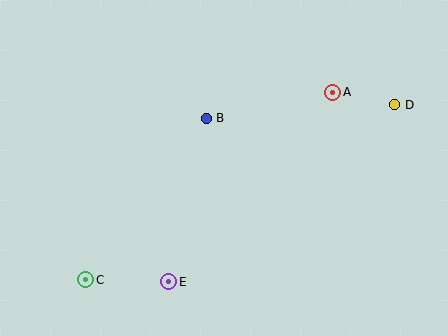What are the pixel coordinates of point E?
Point E is at (169, 282).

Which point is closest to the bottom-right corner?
Point D is closest to the bottom-right corner.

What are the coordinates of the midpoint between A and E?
The midpoint between A and E is at (251, 187).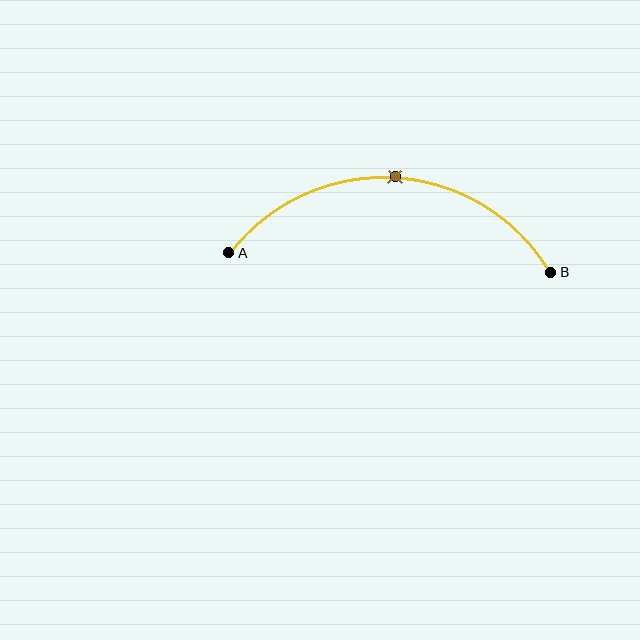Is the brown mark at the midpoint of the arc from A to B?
Yes. The brown mark lies on the arc at equal arc-length from both A and B — it is the arc midpoint.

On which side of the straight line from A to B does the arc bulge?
The arc bulges above the straight line connecting A and B.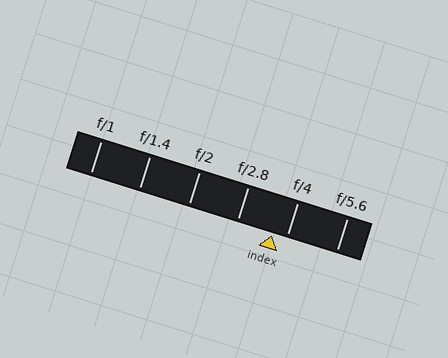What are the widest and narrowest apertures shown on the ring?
The widest aperture shown is f/1 and the narrowest is f/5.6.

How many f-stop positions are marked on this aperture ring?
There are 6 f-stop positions marked.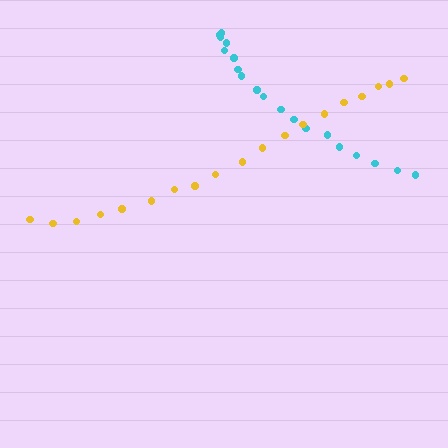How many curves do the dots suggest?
There are 2 distinct paths.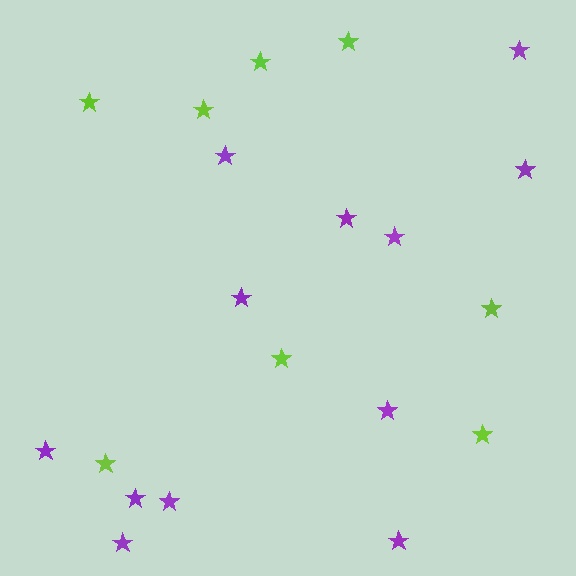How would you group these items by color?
There are 2 groups: one group of lime stars (8) and one group of purple stars (12).